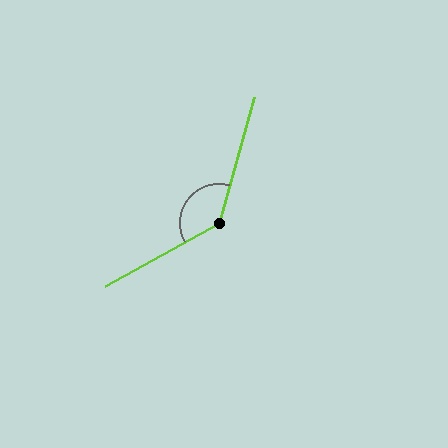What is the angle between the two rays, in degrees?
Approximately 135 degrees.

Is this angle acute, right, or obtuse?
It is obtuse.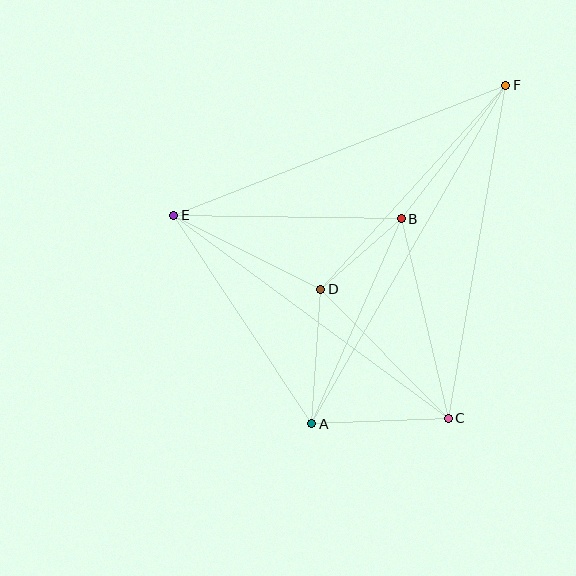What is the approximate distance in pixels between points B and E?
The distance between B and E is approximately 228 pixels.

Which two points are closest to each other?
Points B and D are closest to each other.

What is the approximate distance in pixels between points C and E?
The distance between C and E is approximately 342 pixels.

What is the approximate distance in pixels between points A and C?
The distance between A and C is approximately 136 pixels.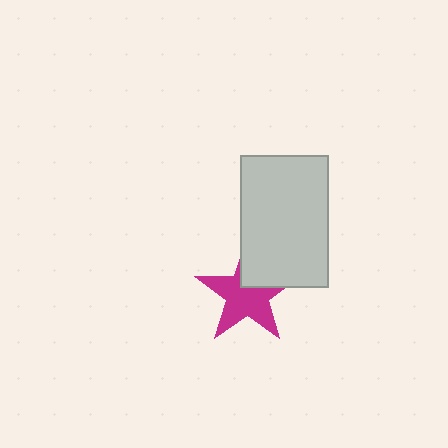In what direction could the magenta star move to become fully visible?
The magenta star could move toward the lower-left. That would shift it out from behind the light gray rectangle entirely.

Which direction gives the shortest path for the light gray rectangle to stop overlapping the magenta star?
Moving toward the upper-right gives the shortest separation.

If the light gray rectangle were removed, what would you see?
You would see the complete magenta star.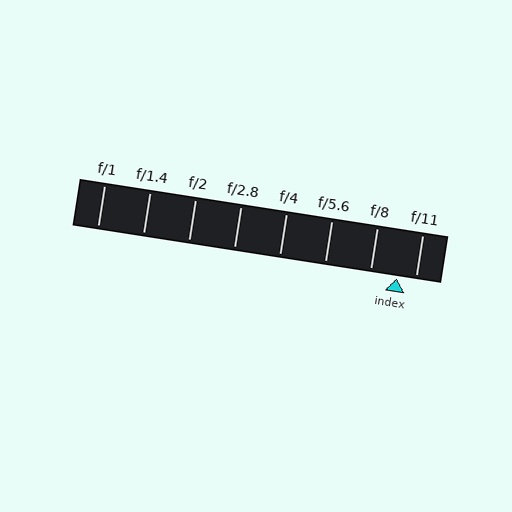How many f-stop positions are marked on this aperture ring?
There are 8 f-stop positions marked.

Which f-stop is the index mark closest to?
The index mark is closest to f/11.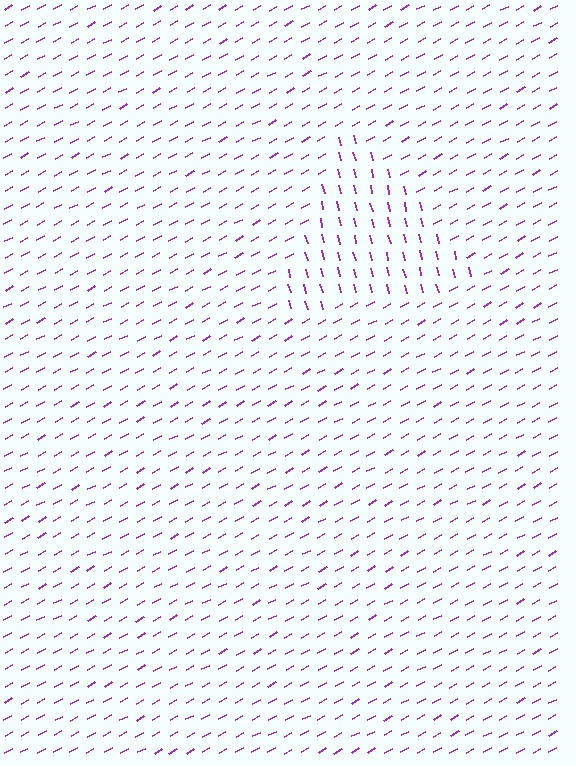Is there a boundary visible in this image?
Yes, there is a texture boundary formed by a change in line orientation.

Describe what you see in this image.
The image is filled with small purple line segments. A triangle region in the image has lines oriented differently from the surrounding lines, creating a visible texture boundary.